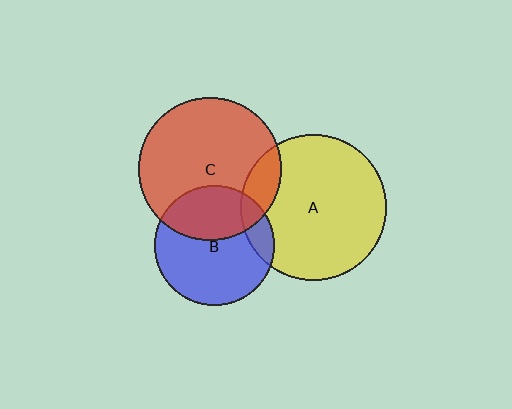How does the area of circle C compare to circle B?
Approximately 1.4 times.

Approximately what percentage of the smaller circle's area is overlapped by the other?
Approximately 15%.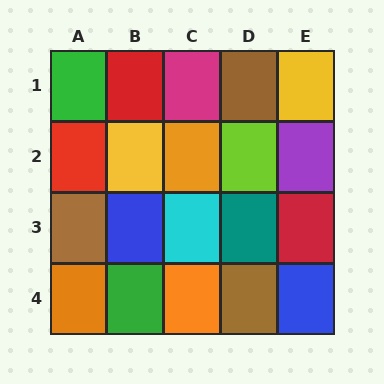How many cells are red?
3 cells are red.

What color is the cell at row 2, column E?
Purple.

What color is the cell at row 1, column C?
Magenta.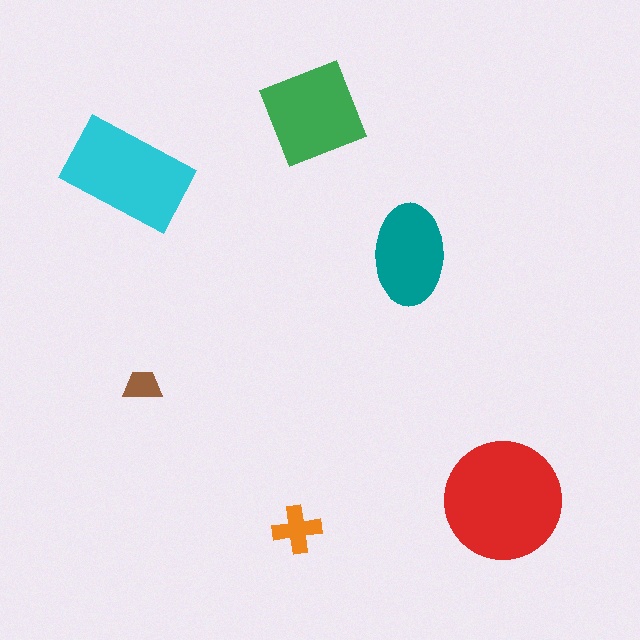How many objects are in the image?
There are 6 objects in the image.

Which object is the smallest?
The brown trapezoid.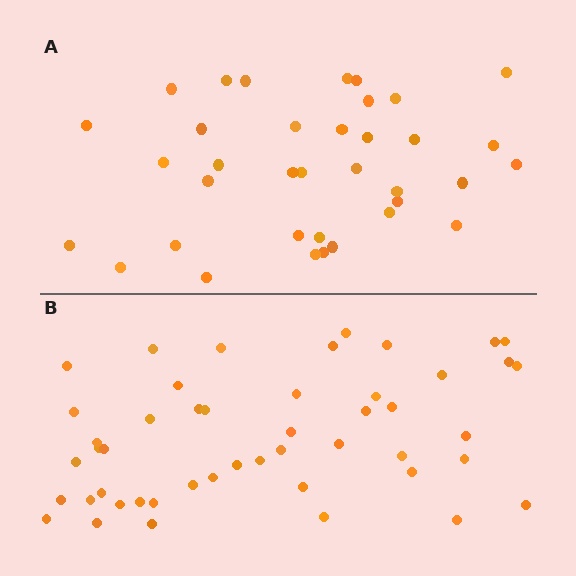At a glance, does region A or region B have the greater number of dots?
Region B (the bottom region) has more dots.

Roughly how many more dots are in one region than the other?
Region B has roughly 12 or so more dots than region A.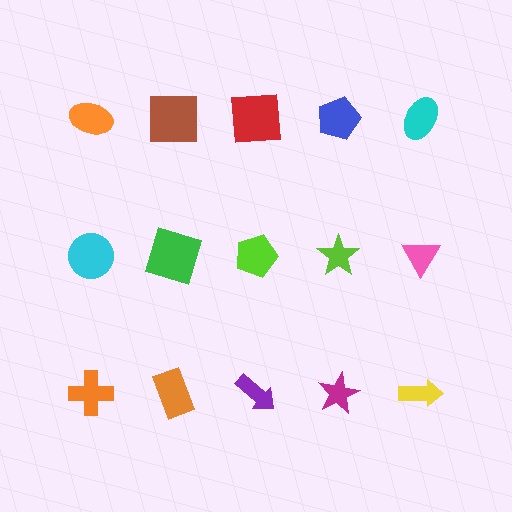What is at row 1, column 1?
An orange ellipse.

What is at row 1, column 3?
A red square.